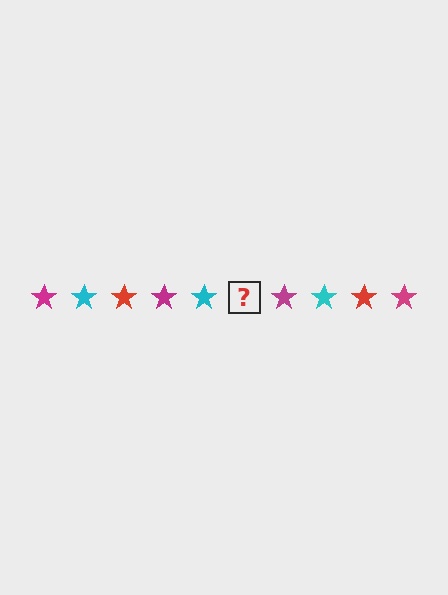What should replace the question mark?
The question mark should be replaced with a red star.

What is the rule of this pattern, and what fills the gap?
The rule is that the pattern cycles through magenta, cyan, red stars. The gap should be filled with a red star.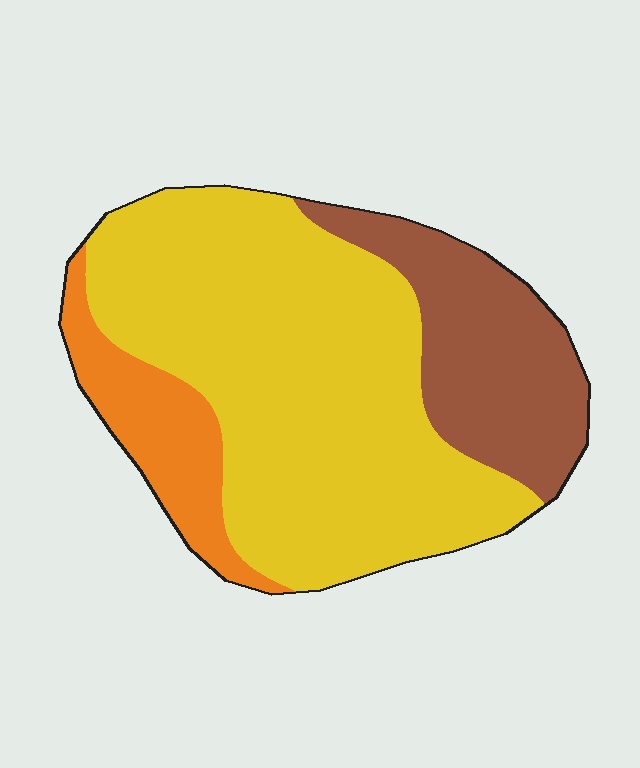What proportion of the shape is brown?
Brown takes up about one quarter (1/4) of the shape.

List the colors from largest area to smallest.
From largest to smallest: yellow, brown, orange.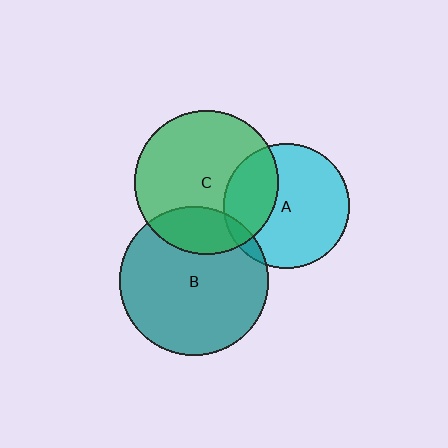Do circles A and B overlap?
Yes.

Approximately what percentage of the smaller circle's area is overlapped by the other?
Approximately 5%.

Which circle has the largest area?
Circle B (teal).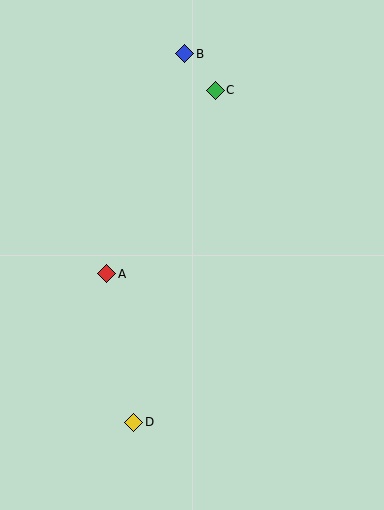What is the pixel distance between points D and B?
The distance between D and B is 372 pixels.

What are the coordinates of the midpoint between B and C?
The midpoint between B and C is at (200, 72).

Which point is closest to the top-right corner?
Point C is closest to the top-right corner.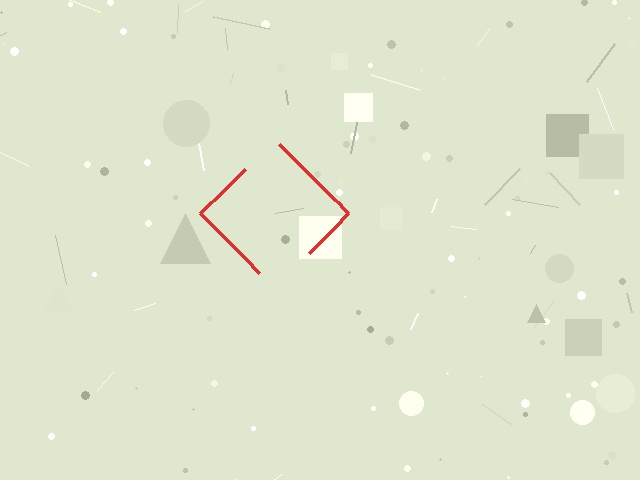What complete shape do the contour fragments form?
The contour fragments form a diamond.